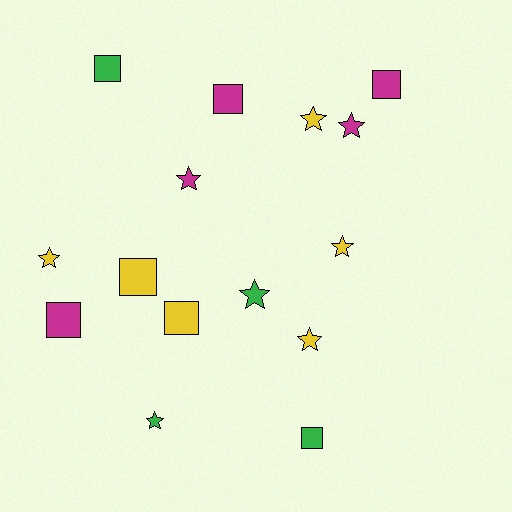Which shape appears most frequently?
Star, with 8 objects.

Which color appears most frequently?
Yellow, with 6 objects.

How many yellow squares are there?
There are 2 yellow squares.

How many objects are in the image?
There are 15 objects.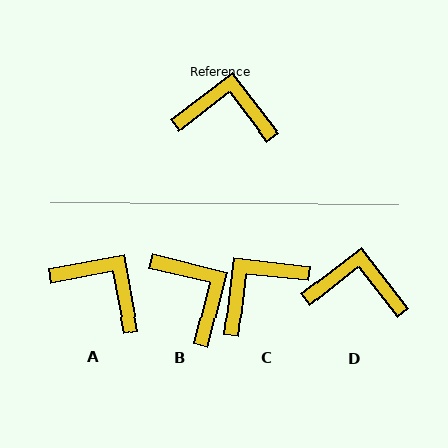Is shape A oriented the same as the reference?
No, it is off by about 27 degrees.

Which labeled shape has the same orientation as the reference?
D.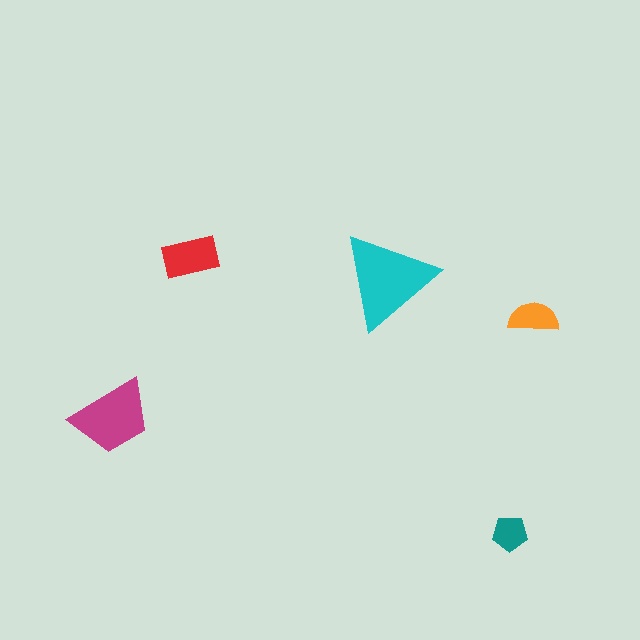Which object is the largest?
The cyan triangle.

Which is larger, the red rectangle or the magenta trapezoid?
The magenta trapezoid.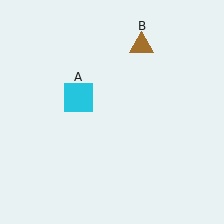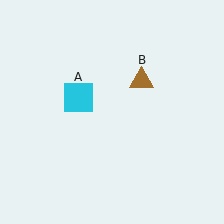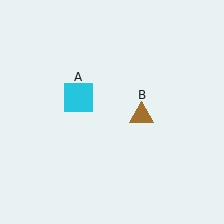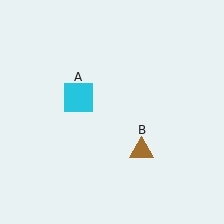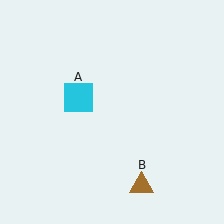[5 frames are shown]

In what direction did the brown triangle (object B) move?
The brown triangle (object B) moved down.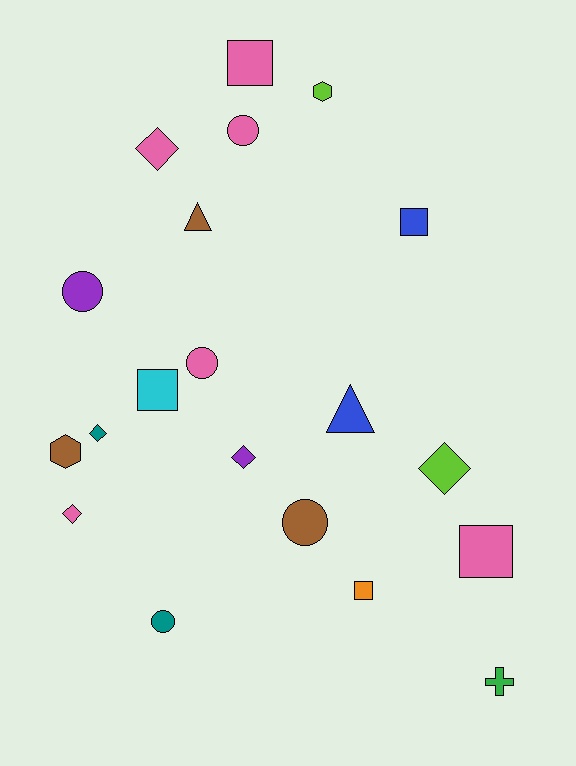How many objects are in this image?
There are 20 objects.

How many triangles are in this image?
There are 2 triangles.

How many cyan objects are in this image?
There is 1 cyan object.